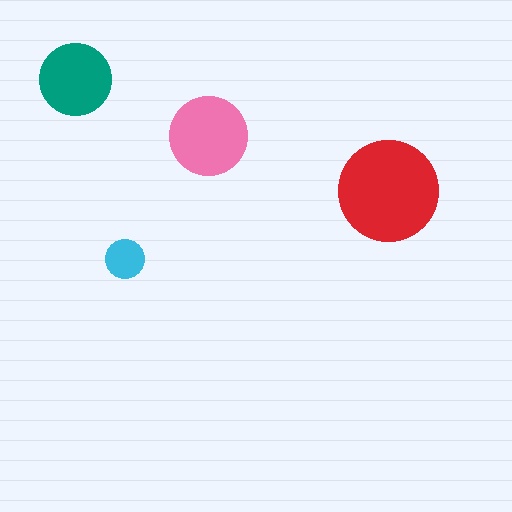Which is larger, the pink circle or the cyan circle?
The pink one.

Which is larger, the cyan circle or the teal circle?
The teal one.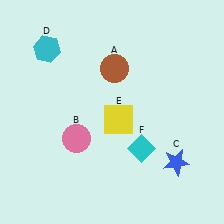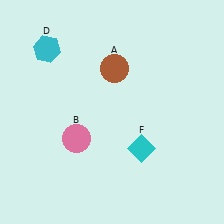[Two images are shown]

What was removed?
The yellow square (E), the blue star (C) were removed in Image 2.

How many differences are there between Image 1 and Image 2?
There are 2 differences between the two images.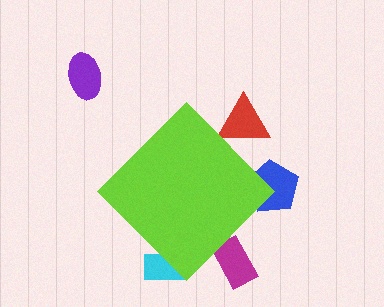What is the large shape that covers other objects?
A lime diamond.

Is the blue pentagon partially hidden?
Yes, the blue pentagon is partially hidden behind the lime diamond.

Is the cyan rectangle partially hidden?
Yes, the cyan rectangle is partially hidden behind the lime diamond.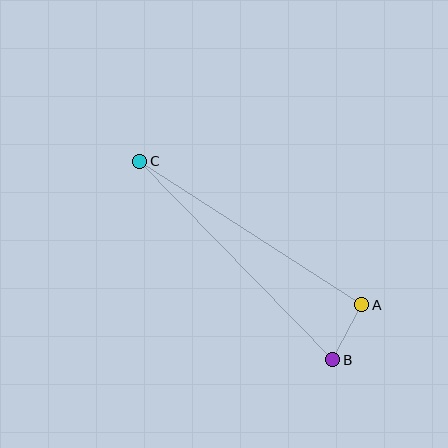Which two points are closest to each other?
Points A and B are closest to each other.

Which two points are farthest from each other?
Points B and C are farthest from each other.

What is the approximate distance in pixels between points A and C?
The distance between A and C is approximately 264 pixels.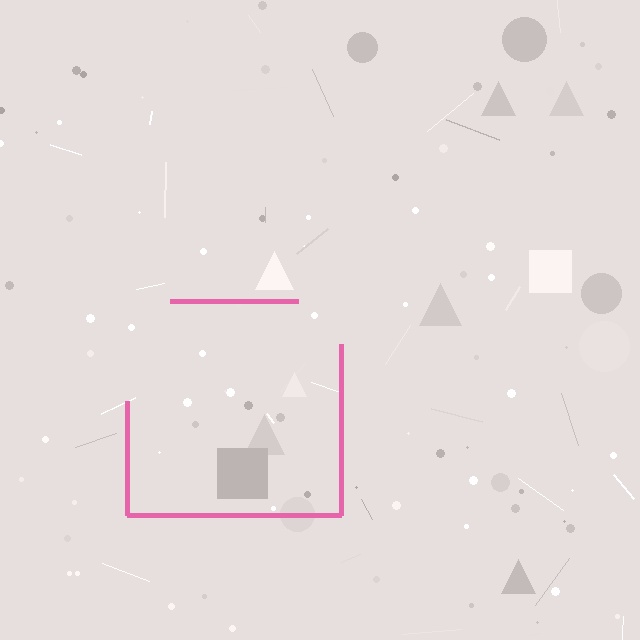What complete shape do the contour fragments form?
The contour fragments form a square.